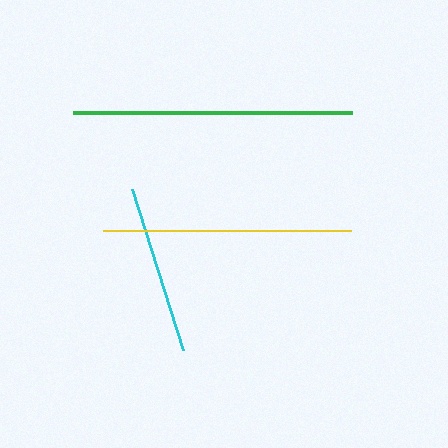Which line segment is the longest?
The green line is the longest at approximately 279 pixels.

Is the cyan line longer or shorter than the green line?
The green line is longer than the cyan line.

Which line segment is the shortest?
The cyan line is the shortest at approximately 169 pixels.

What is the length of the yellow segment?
The yellow segment is approximately 248 pixels long.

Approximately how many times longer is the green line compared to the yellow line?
The green line is approximately 1.1 times the length of the yellow line.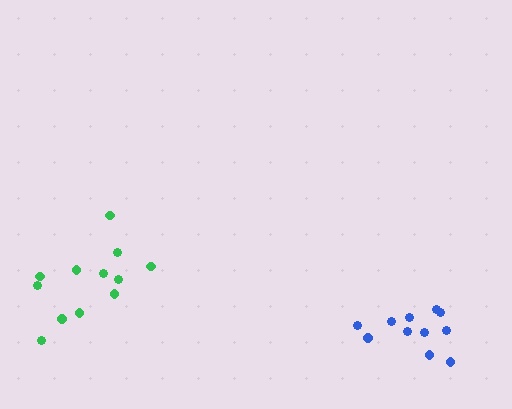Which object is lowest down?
The blue cluster is bottommost.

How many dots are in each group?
Group 1: 12 dots, Group 2: 11 dots (23 total).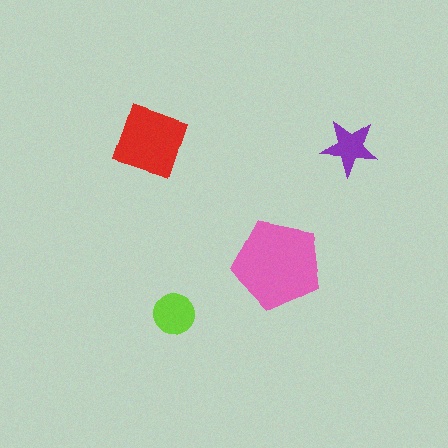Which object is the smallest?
The purple star.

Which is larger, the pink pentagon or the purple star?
The pink pentagon.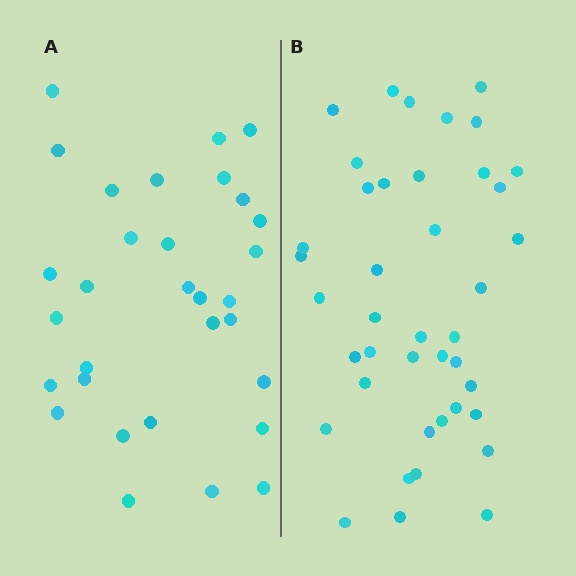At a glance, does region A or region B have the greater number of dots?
Region B (the right region) has more dots.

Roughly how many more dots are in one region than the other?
Region B has roughly 10 or so more dots than region A.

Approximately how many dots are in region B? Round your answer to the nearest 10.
About 40 dots. (The exact count is 41, which rounds to 40.)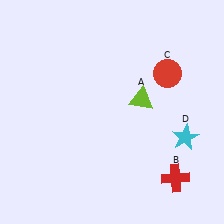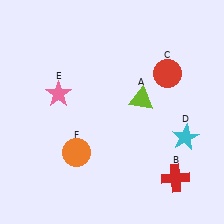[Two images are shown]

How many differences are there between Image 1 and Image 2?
There are 2 differences between the two images.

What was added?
A pink star (E), an orange circle (F) were added in Image 2.